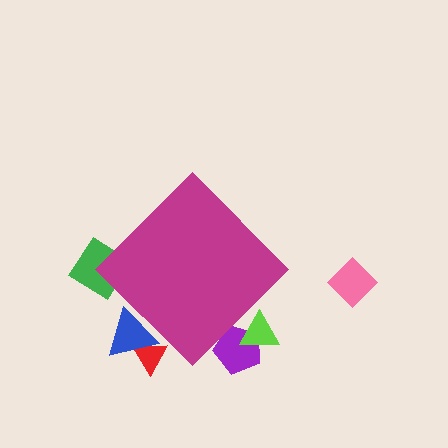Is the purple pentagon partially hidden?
Yes, the purple pentagon is partially hidden behind the magenta diamond.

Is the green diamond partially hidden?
Yes, the green diamond is partially hidden behind the magenta diamond.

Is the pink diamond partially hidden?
No, the pink diamond is fully visible.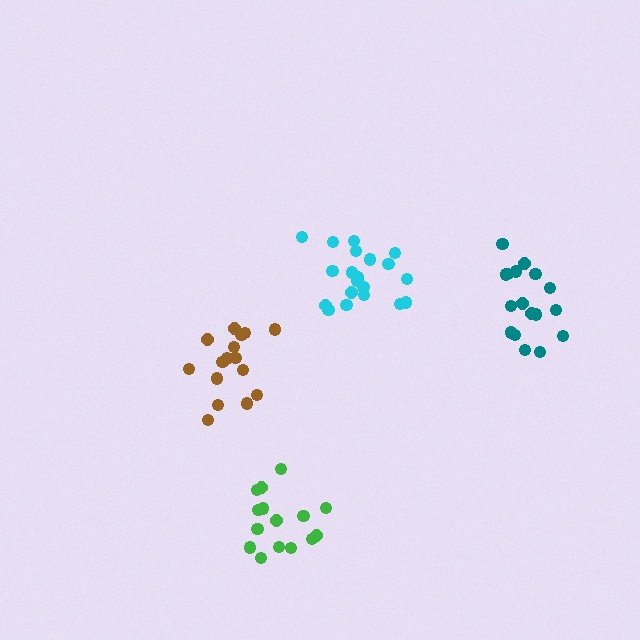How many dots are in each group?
Group 1: 15 dots, Group 2: 20 dots, Group 3: 17 dots, Group 4: 16 dots (68 total).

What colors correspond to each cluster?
The clusters are colored: green, cyan, teal, brown.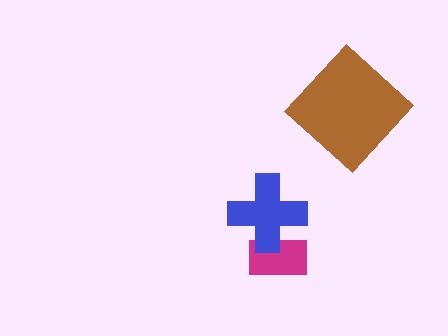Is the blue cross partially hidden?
No, no other shape covers it.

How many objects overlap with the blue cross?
1 object overlaps with the blue cross.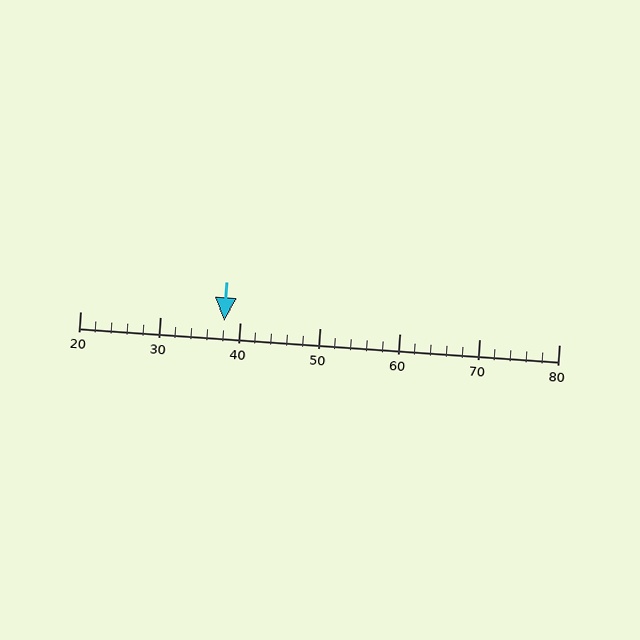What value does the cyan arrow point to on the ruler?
The cyan arrow points to approximately 38.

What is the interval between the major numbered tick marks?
The major tick marks are spaced 10 units apart.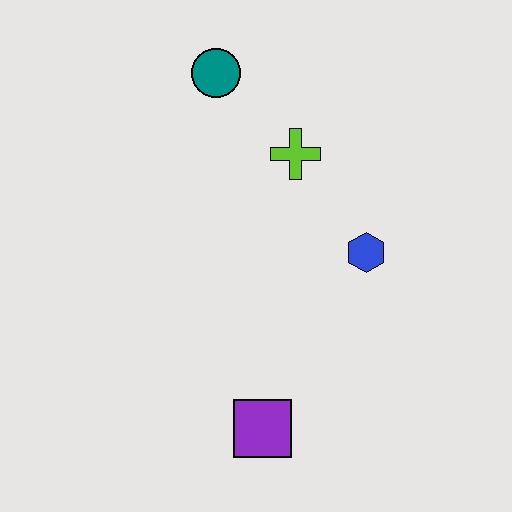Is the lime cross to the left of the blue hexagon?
Yes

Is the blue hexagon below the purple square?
No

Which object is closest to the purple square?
The blue hexagon is closest to the purple square.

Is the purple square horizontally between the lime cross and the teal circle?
Yes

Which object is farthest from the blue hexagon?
The teal circle is farthest from the blue hexagon.